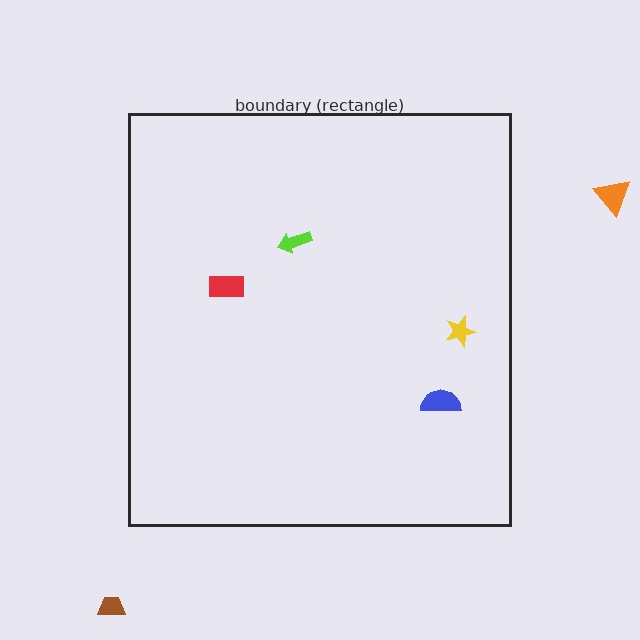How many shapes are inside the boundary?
4 inside, 2 outside.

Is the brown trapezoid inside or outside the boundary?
Outside.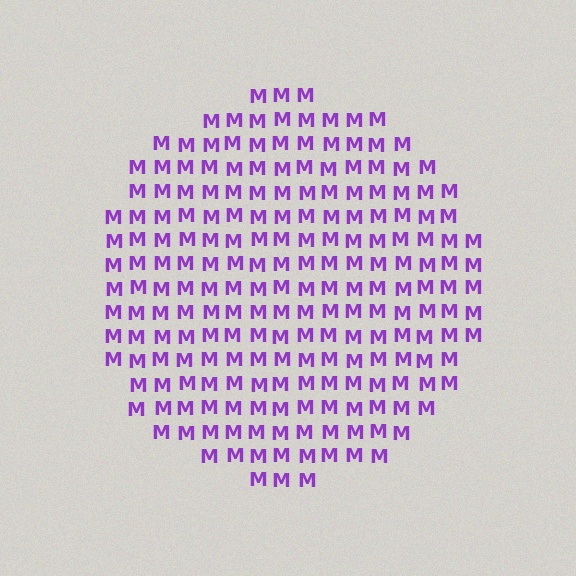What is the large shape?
The large shape is a circle.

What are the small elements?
The small elements are letter M's.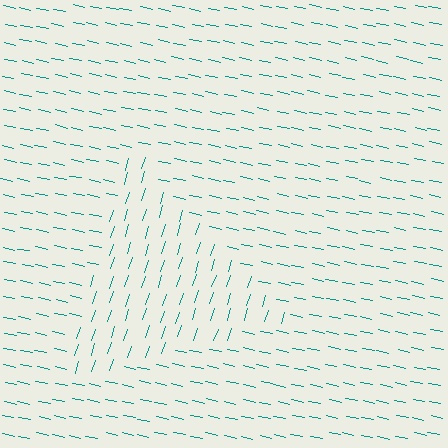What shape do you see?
I see a triangle.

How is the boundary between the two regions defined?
The boundary is defined purely by a change in line orientation (approximately 84 degrees difference). All lines are the same color and thickness.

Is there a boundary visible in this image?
Yes, there is a texture boundary formed by a change in line orientation.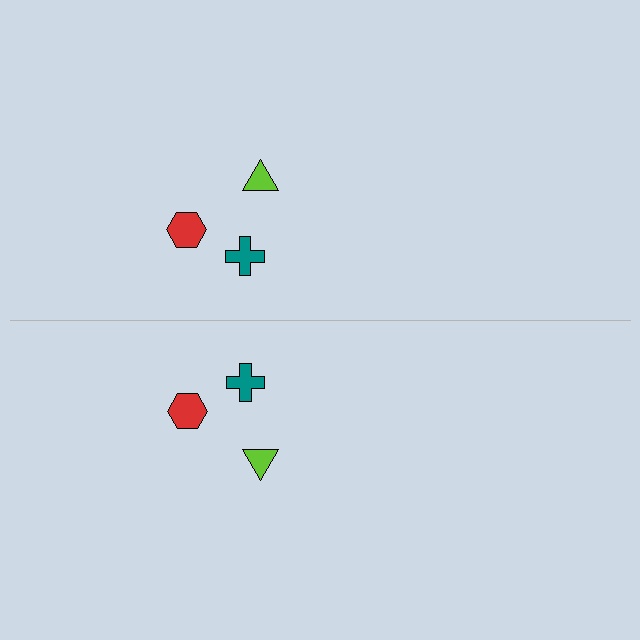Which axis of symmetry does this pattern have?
The pattern has a horizontal axis of symmetry running through the center of the image.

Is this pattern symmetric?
Yes, this pattern has bilateral (reflection) symmetry.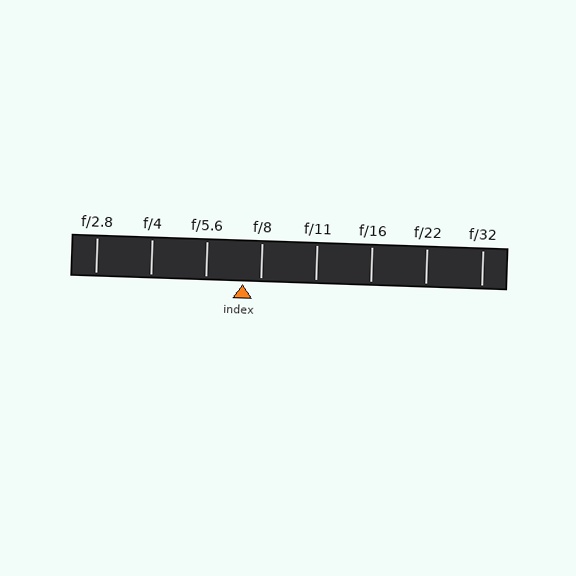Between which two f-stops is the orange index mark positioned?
The index mark is between f/5.6 and f/8.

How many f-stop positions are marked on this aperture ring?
There are 8 f-stop positions marked.